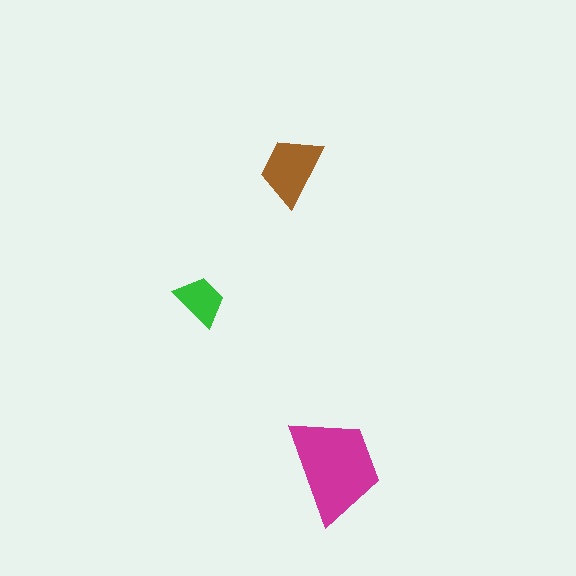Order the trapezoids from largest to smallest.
the magenta one, the brown one, the green one.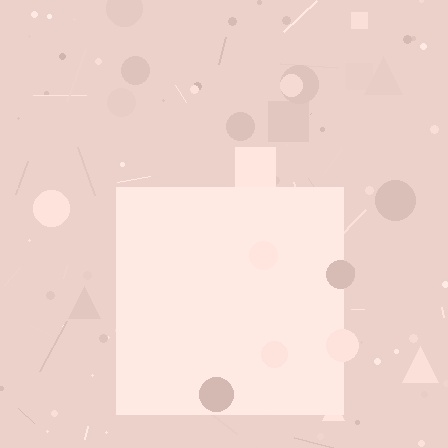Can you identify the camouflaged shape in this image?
The camouflaged shape is a square.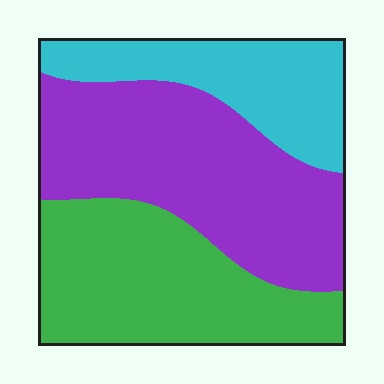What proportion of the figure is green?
Green takes up between a quarter and a half of the figure.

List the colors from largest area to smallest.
From largest to smallest: purple, green, cyan.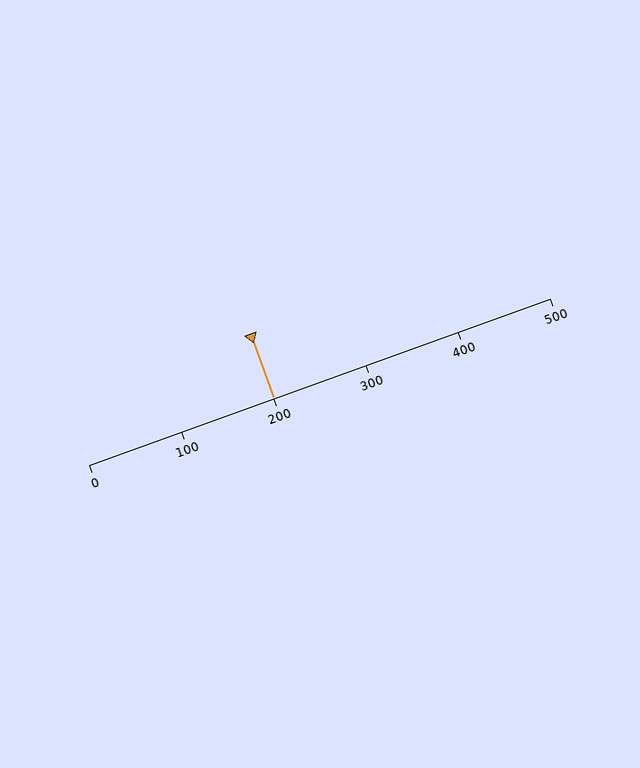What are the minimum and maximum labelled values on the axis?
The axis runs from 0 to 500.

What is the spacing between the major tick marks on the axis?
The major ticks are spaced 100 apart.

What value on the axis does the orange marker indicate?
The marker indicates approximately 200.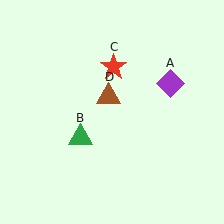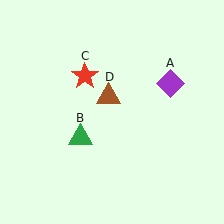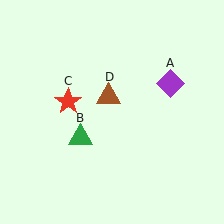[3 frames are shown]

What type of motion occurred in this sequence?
The red star (object C) rotated counterclockwise around the center of the scene.